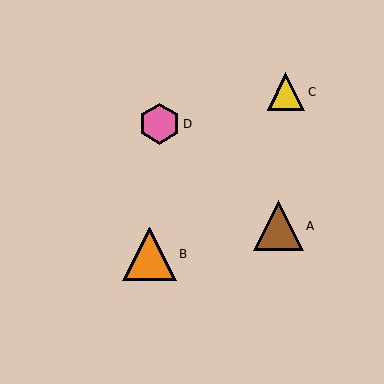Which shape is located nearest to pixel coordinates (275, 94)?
The yellow triangle (labeled C) at (286, 92) is nearest to that location.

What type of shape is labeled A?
Shape A is a brown triangle.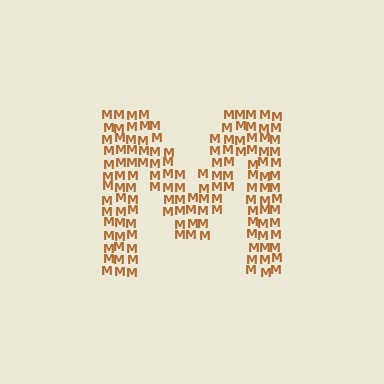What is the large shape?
The large shape is the letter M.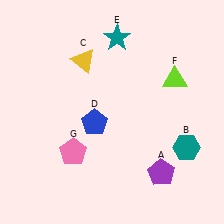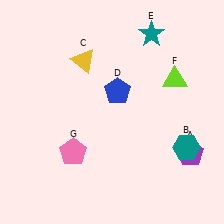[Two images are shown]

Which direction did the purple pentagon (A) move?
The purple pentagon (A) moved right.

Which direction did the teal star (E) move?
The teal star (E) moved right.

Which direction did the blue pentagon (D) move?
The blue pentagon (D) moved up.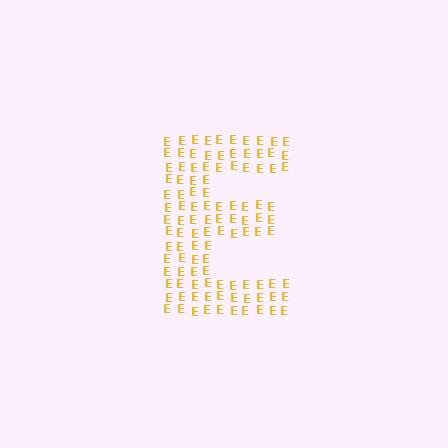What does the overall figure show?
The overall figure shows the letter E.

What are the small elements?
The small elements are letter E's.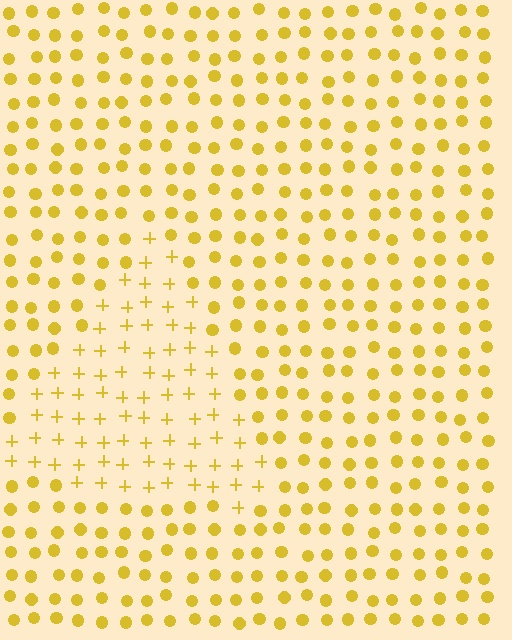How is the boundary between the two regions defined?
The boundary is defined by a change in element shape: plus signs inside vs. circles outside. All elements share the same color and spacing.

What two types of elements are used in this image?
The image uses plus signs inside the triangle region and circles outside it.